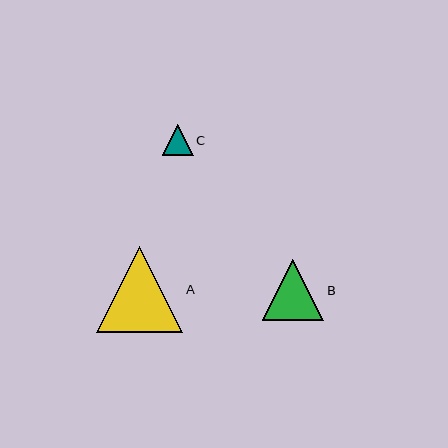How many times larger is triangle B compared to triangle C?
Triangle B is approximately 2.0 times the size of triangle C.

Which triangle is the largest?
Triangle A is the largest with a size of approximately 87 pixels.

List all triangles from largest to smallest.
From largest to smallest: A, B, C.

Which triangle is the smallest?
Triangle C is the smallest with a size of approximately 31 pixels.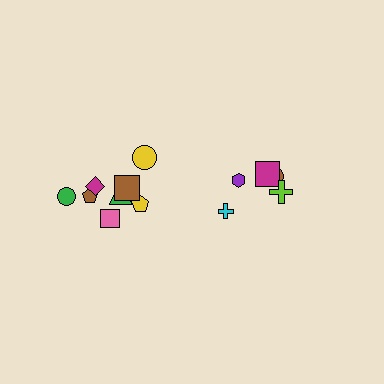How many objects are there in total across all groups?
There are 13 objects.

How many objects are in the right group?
There are 5 objects.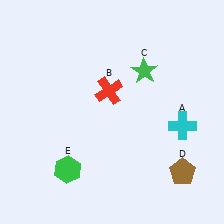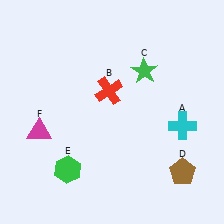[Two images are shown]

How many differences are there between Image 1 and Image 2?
There is 1 difference between the two images.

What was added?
A magenta triangle (F) was added in Image 2.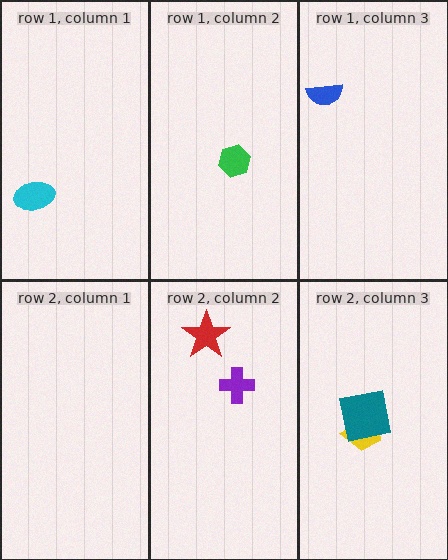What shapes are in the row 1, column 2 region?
The green hexagon.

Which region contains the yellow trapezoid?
The row 2, column 3 region.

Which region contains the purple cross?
The row 2, column 2 region.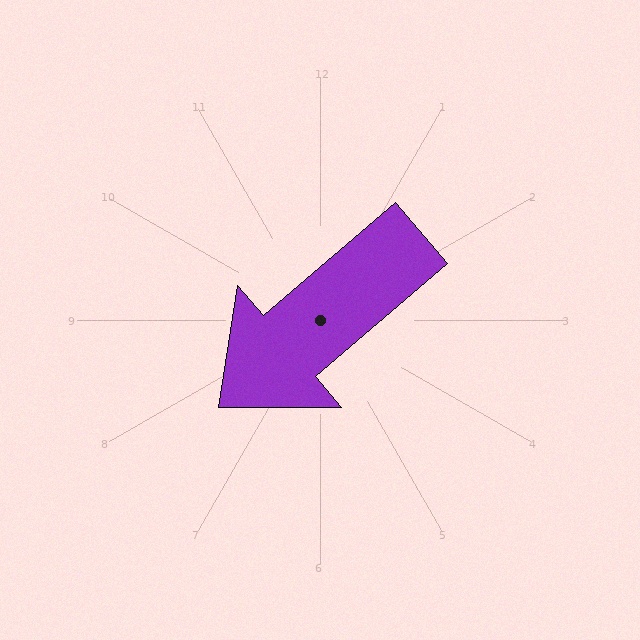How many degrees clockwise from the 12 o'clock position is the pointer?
Approximately 229 degrees.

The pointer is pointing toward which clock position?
Roughly 8 o'clock.